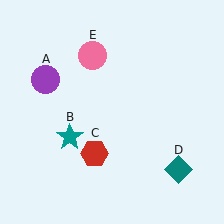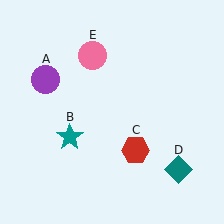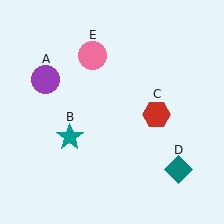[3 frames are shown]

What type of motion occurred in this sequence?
The red hexagon (object C) rotated counterclockwise around the center of the scene.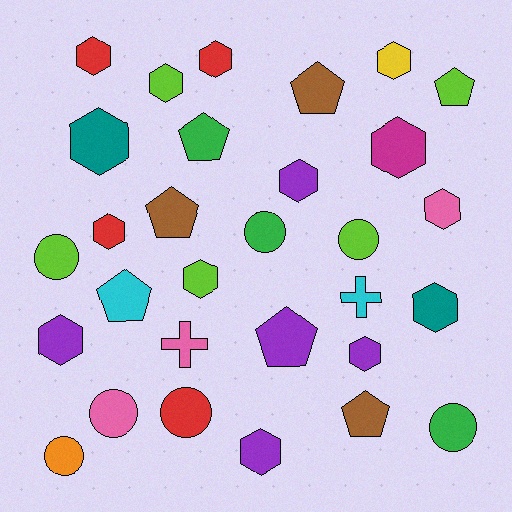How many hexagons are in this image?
There are 14 hexagons.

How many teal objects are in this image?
There are 2 teal objects.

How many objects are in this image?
There are 30 objects.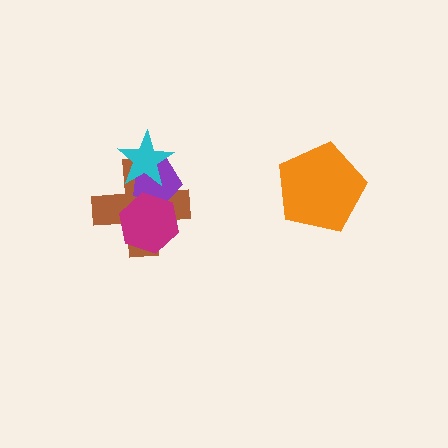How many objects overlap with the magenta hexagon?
2 objects overlap with the magenta hexagon.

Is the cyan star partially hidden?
No, no other shape covers it.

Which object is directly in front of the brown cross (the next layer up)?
The purple pentagon is directly in front of the brown cross.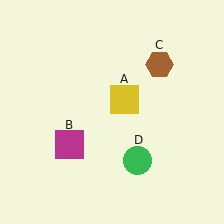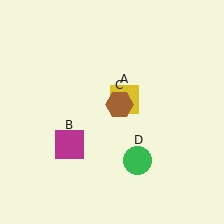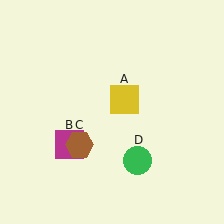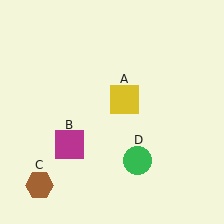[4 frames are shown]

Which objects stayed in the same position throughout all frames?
Yellow square (object A) and magenta square (object B) and green circle (object D) remained stationary.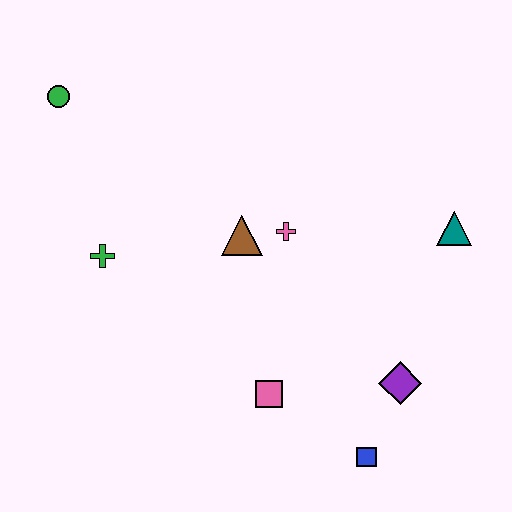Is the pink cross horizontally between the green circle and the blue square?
Yes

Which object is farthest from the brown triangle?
The blue square is farthest from the brown triangle.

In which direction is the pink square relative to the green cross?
The pink square is to the right of the green cross.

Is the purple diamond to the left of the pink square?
No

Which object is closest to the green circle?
The green cross is closest to the green circle.